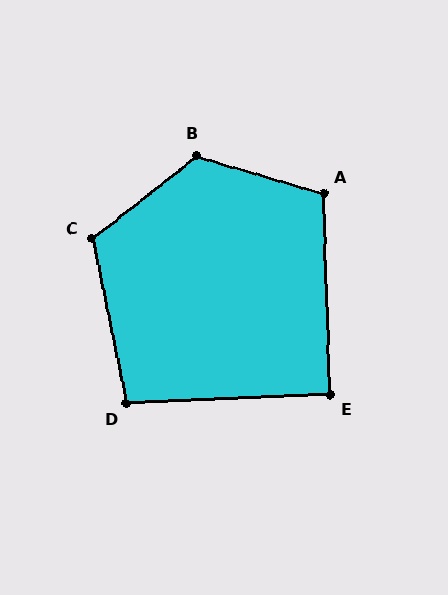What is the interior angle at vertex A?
Approximately 108 degrees (obtuse).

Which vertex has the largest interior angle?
B, at approximately 125 degrees.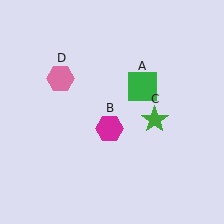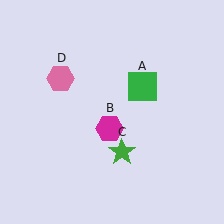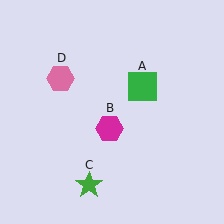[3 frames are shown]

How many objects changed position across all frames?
1 object changed position: green star (object C).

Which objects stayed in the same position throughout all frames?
Green square (object A) and magenta hexagon (object B) and pink hexagon (object D) remained stationary.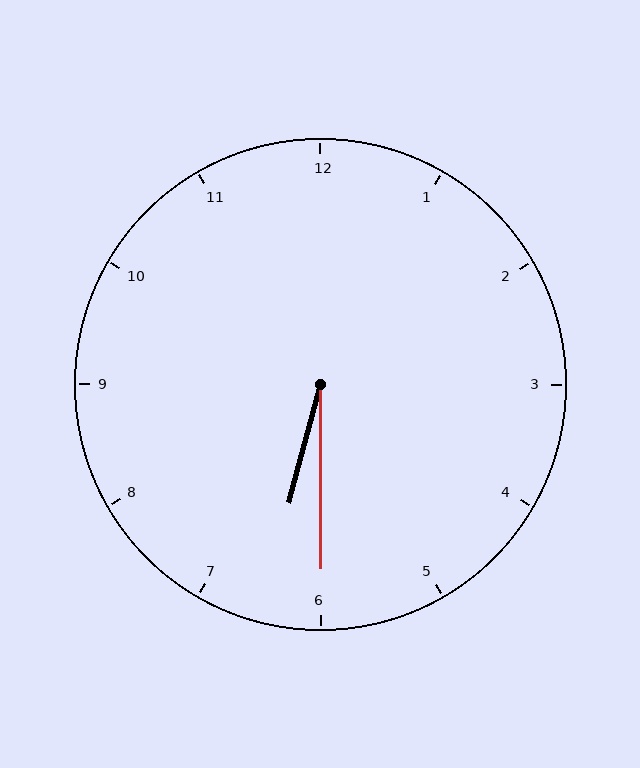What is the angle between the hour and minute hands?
Approximately 15 degrees.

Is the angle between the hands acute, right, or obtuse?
It is acute.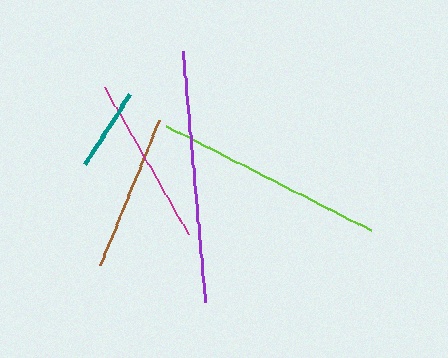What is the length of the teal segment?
The teal segment is approximately 82 pixels long.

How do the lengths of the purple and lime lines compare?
The purple and lime lines are approximately the same length.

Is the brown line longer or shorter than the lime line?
The lime line is longer than the brown line.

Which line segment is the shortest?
The teal line is the shortest at approximately 82 pixels.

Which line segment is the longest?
The purple line is the longest at approximately 252 pixels.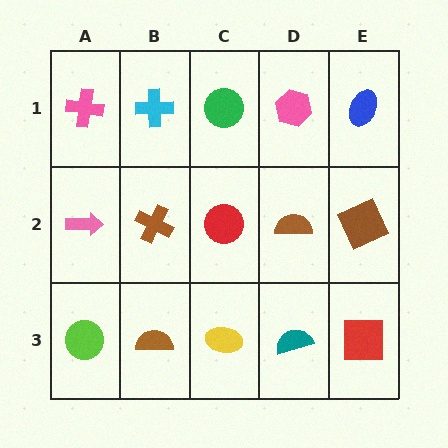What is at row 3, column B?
A brown semicircle.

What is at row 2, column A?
A pink arrow.